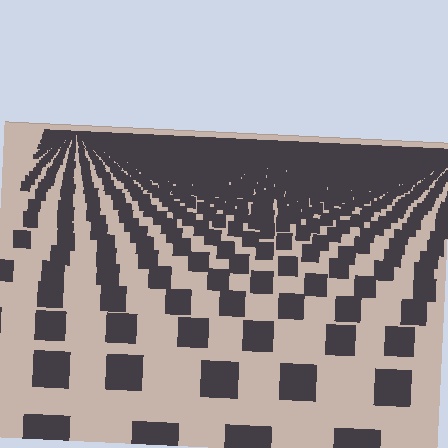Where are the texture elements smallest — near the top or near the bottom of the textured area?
Near the top.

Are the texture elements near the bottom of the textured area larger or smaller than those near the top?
Larger. Near the bottom, elements are closer to the viewer and appear at a bigger on-screen size.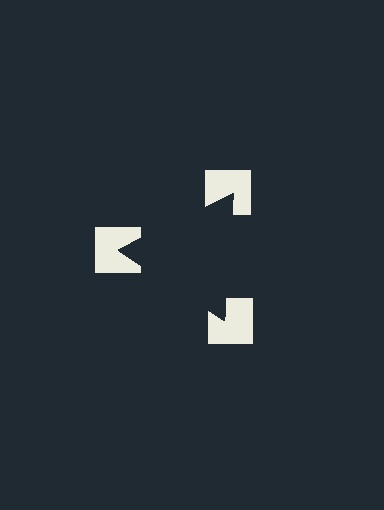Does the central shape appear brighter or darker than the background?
It typically appears slightly darker than the background, even though no actual brightness change is drawn.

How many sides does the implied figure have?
3 sides.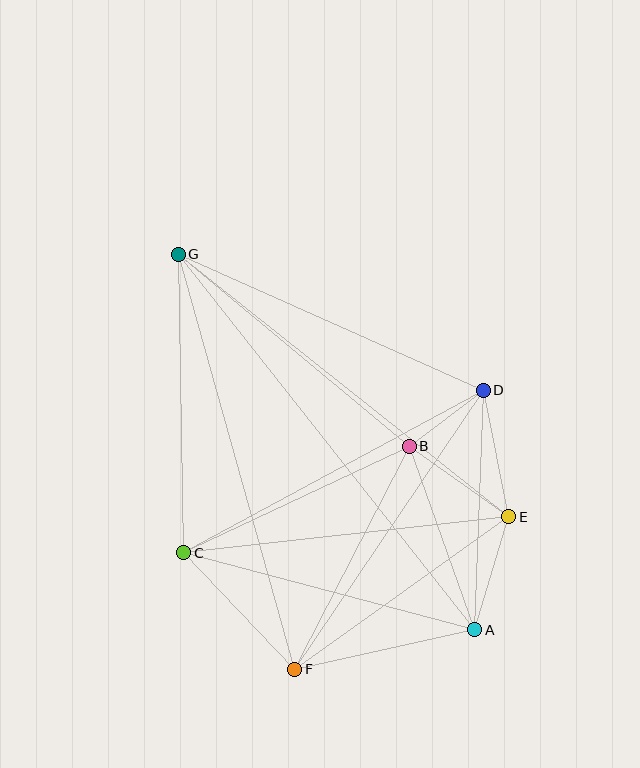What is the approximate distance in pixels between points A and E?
The distance between A and E is approximately 118 pixels.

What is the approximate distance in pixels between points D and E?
The distance between D and E is approximately 129 pixels.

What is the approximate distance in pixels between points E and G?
The distance between E and G is approximately 422 pixels.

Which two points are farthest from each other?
Points A and G are farthest from each other.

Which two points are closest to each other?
Points B and D are closest to each other.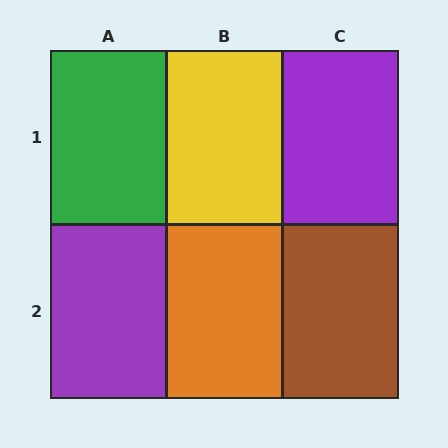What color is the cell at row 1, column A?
Green.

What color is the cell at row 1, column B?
Yellow.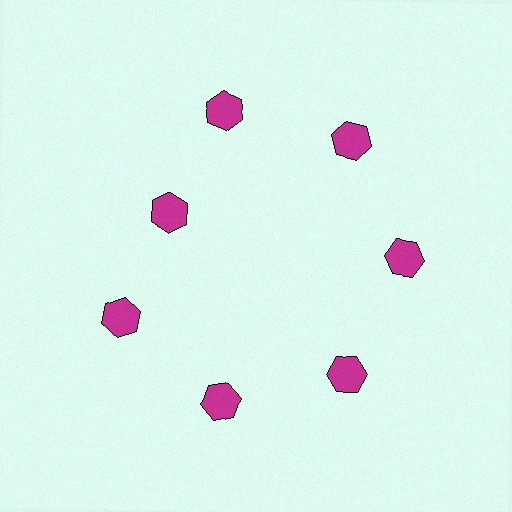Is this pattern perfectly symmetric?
No. The 7 magenta hexagons are arranged in a ring, but one element near the 10 o'clock position is pulled inward toward the center, breaking the 7-fold rotational symmetry.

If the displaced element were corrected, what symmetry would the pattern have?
It would have 7-fold rotational symmetry — the pattern would map onto itself every 51 degrees.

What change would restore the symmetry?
The symmetry would be restored by moving it outward, back onto the ring so that all 7 hexagons sit at equal angles and equal distance from the center.